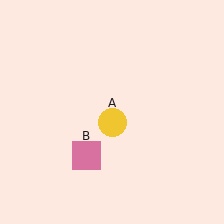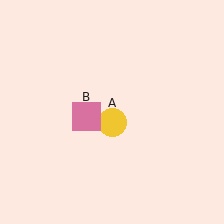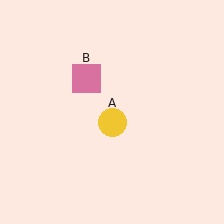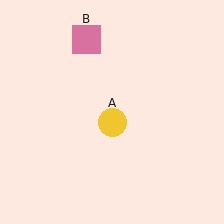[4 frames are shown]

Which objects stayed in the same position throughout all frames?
Yellow circle (object A) remained stationary.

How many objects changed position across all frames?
1 object changed position: pink square (object B).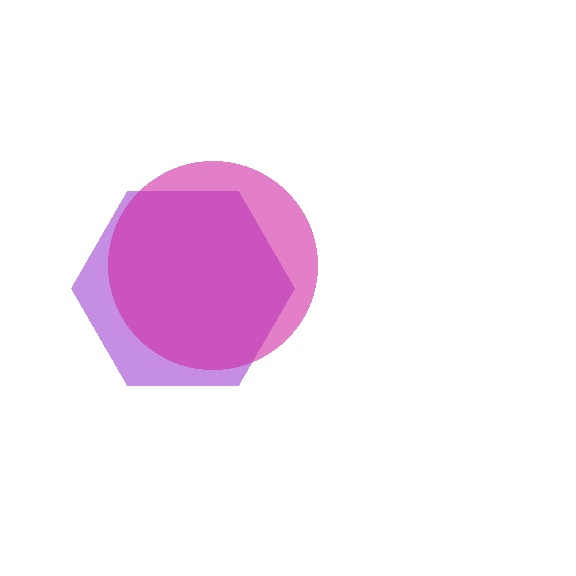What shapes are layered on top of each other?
The layered shapes are: a purple hexagon, a magenta circle.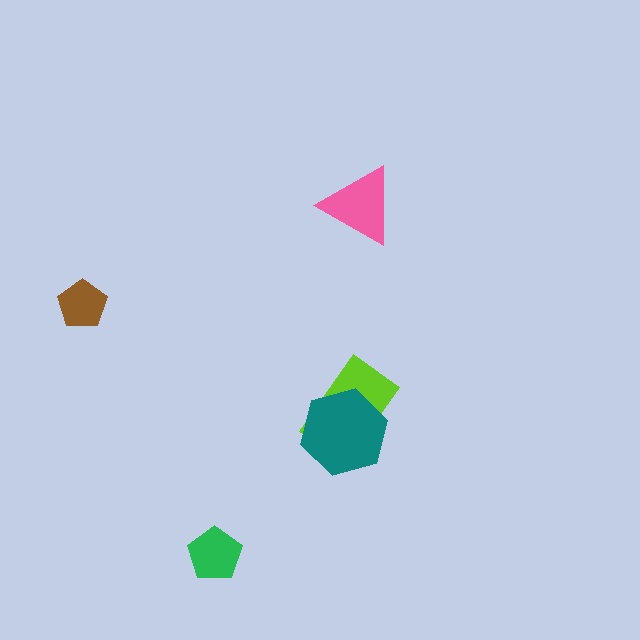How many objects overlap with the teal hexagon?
1 object overlaps with the teal hexagon.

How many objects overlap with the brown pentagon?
0 objects overlap with the brown pentagon.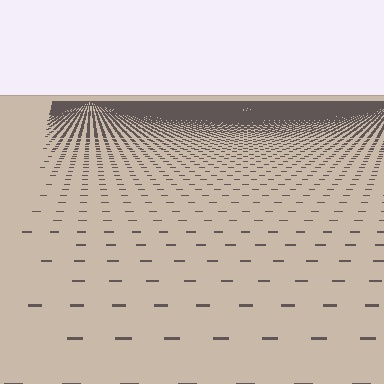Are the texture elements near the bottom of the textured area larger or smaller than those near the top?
Larger. Near the bottom, elements are closer to the viewer and appear at a bigger on-screen size.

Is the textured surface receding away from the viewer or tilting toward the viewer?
The surface is receding away from the viewer. Texture elements get smaller and denser toward the top.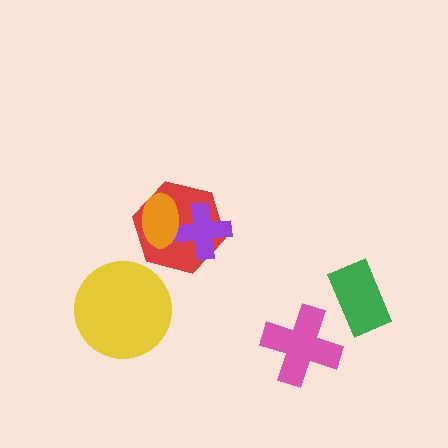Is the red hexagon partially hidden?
Yes, it is partially covered by another shape.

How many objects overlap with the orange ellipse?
2 objects overlap with the orange ellipse.